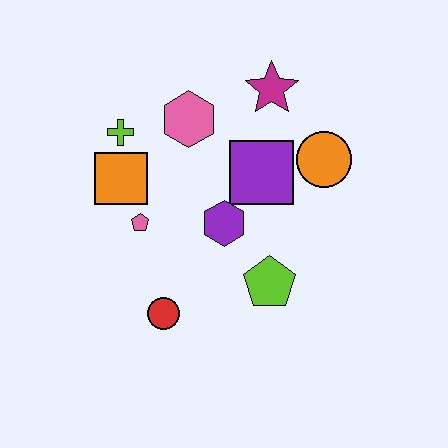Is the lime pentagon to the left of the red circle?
No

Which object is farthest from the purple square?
The red circle is farthest from the purple square.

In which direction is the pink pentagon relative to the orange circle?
The pink pentagon is to the left of the orange circle.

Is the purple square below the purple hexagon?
No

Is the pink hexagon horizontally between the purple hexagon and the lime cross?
Yes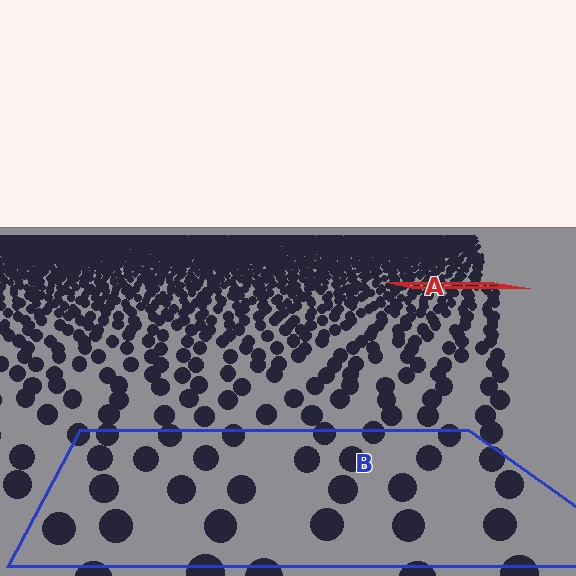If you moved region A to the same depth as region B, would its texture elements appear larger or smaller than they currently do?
They would appear larger. At a closer depth, the same texture elements are projected at a bigger on-screen size.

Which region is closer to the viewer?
Region B is closer. The texture elements there are larger and more spread out.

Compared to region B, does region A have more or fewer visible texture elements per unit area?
Region A has more texture elements per unit area — they are packed more densely because it is farther away.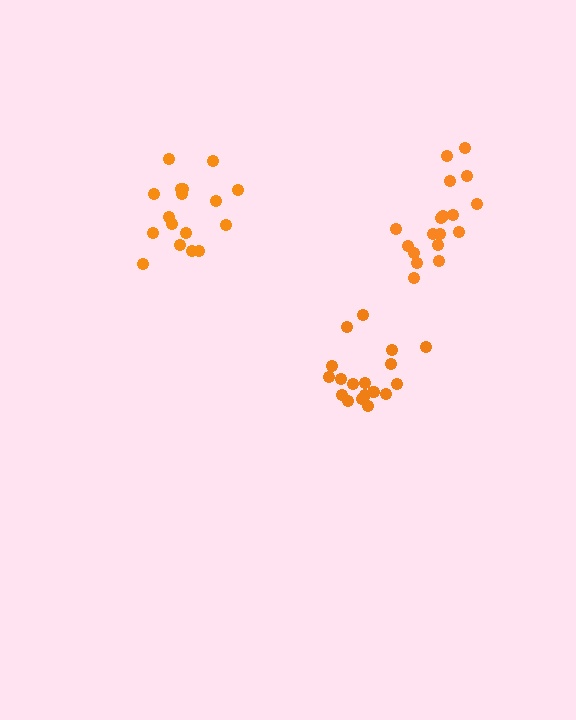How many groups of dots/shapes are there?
There are 3 groups.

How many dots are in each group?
Group 1: 18 dots, Group 2: 17 dots, Group 3: 18 dots (53 total).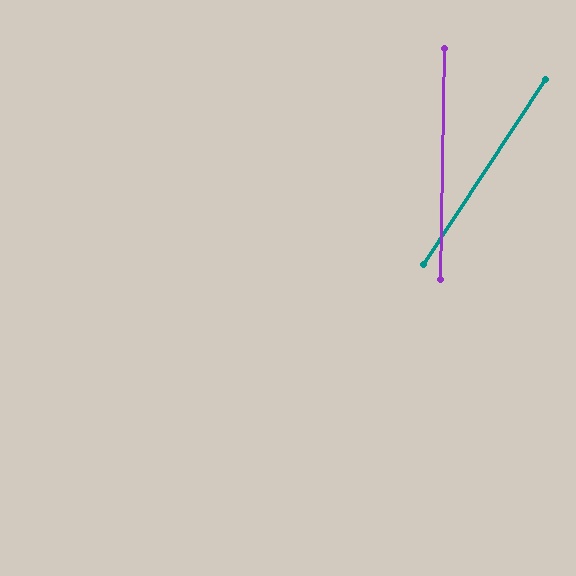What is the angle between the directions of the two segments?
Approximately 33 degrees.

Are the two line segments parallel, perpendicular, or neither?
Neither parallel nor perpendicular — they differ by about 33°.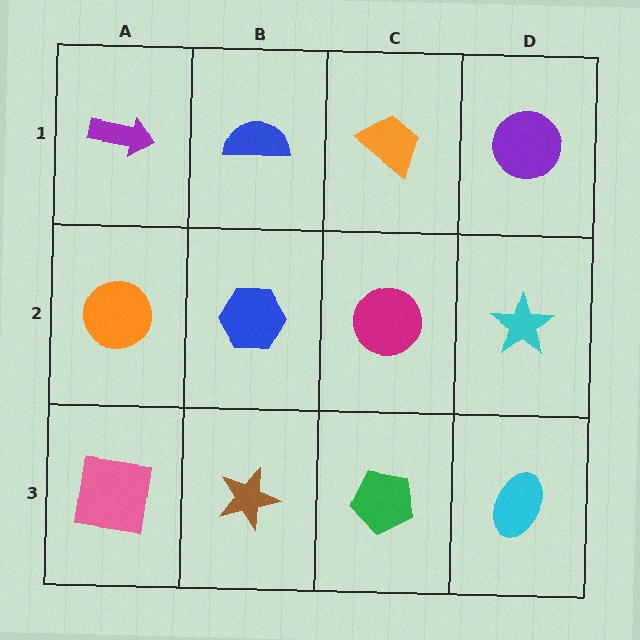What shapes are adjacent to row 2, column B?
A blue semicircle (row 1, column B), a brown star (row 3, column B), an orange circle (row 2, column A), a magenta circle (row 2, column C).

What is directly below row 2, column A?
A pink square.